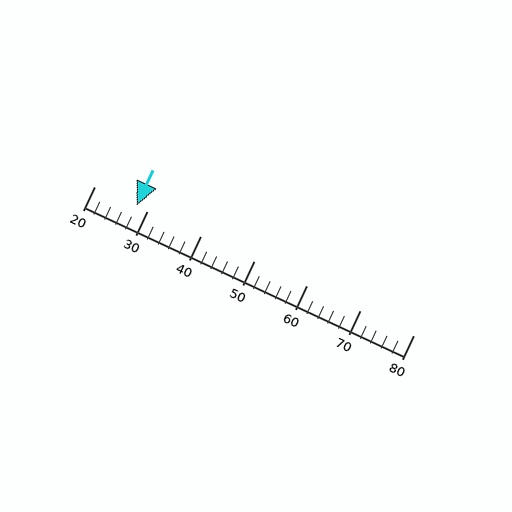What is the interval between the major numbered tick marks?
The major tick marks are spaced 10 units apart.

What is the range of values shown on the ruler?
The ruler shows values from 20 to 80.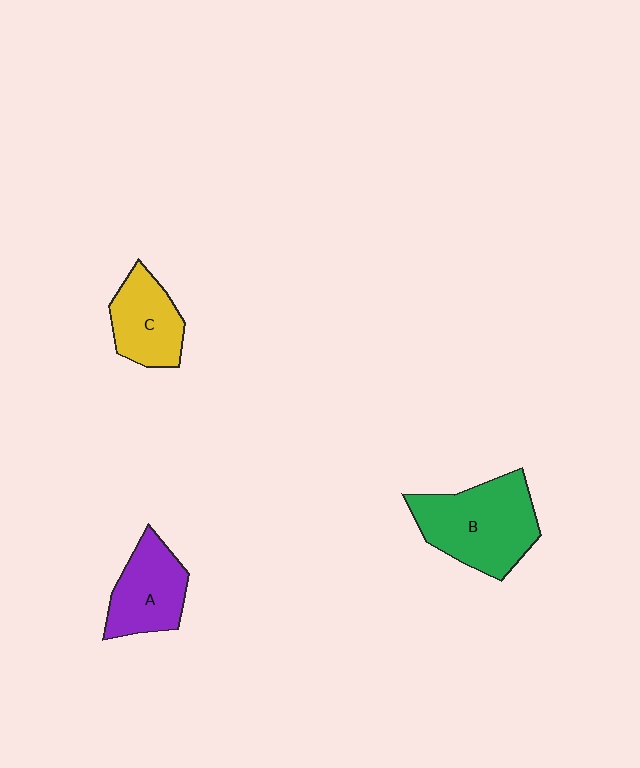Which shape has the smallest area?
Shape C (yellow).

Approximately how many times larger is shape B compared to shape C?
Approximately 1.6 times.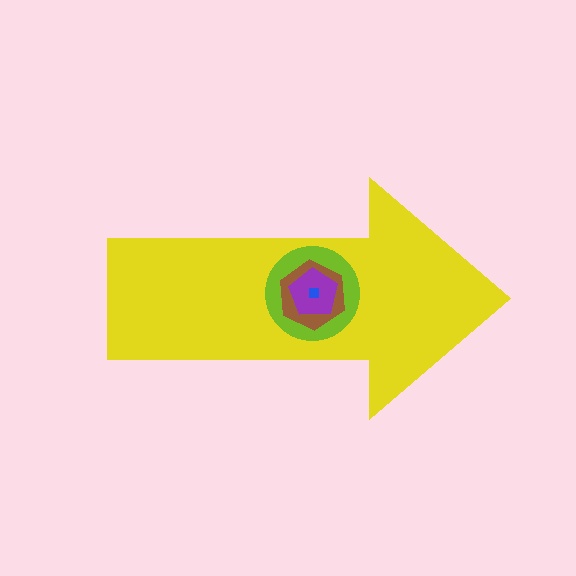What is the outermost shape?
The yellow arrow.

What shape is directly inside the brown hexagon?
The purple pentagon.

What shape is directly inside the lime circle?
The brown hexagon.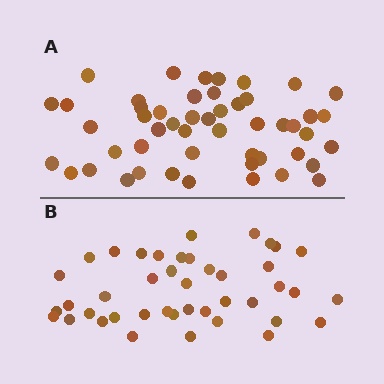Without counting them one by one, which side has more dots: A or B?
Region A (the top region) has more dots.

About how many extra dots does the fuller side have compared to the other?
Region A has roughly 8 or so more dots than region B.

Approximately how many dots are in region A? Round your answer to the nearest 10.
About 50 dots.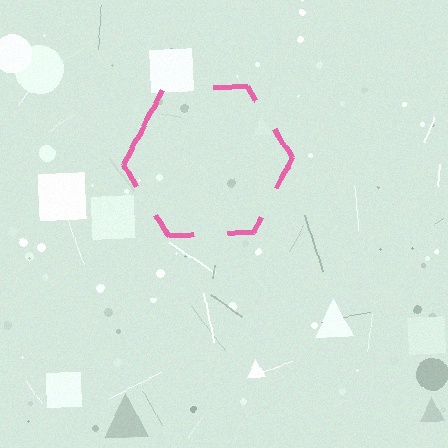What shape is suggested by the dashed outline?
The dashed outline suggests a hexagon.